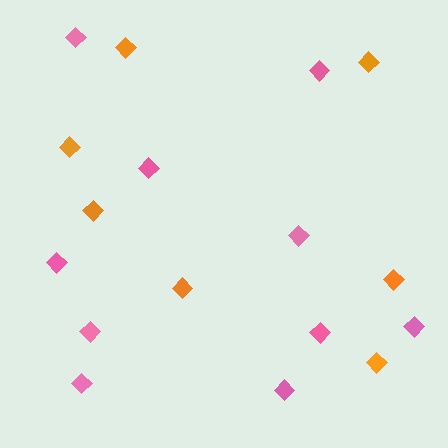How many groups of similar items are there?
There are 2 groups: one group of orange diamonds (7) and one group of pink diamonds (10).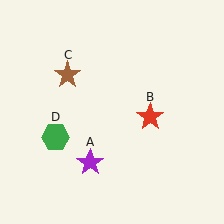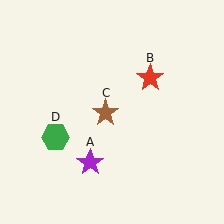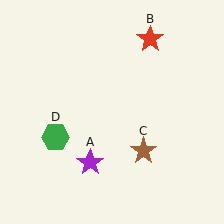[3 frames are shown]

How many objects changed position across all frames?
2 objects changed position: red star (object B), brown star (object C).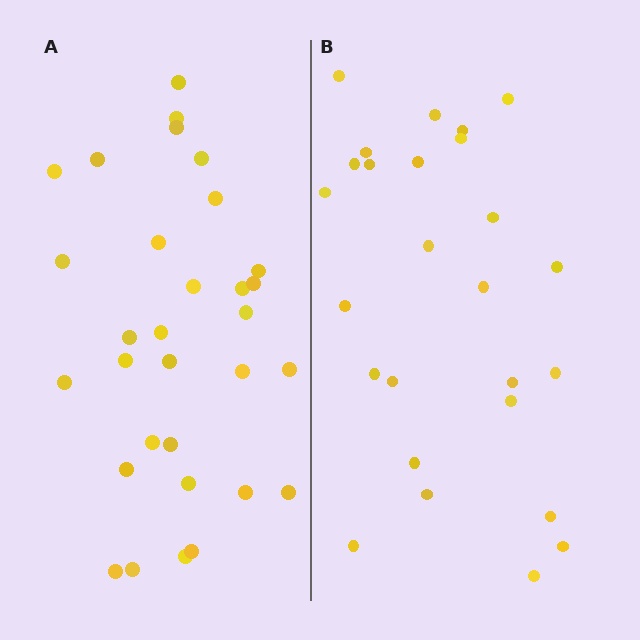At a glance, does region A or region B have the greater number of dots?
Region A (the left region) has more dots.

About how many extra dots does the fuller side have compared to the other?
Region A has about 5 more dots than region B.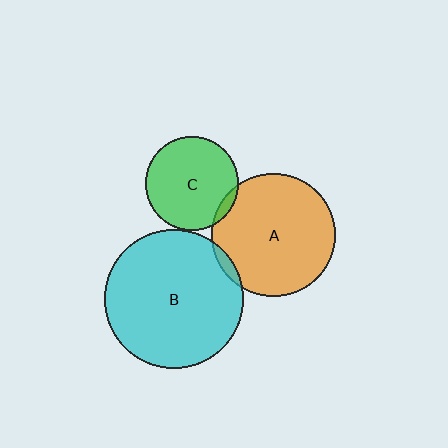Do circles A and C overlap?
Yes.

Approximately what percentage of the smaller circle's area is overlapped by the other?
Approximately 5%.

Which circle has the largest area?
Circle B (cyan).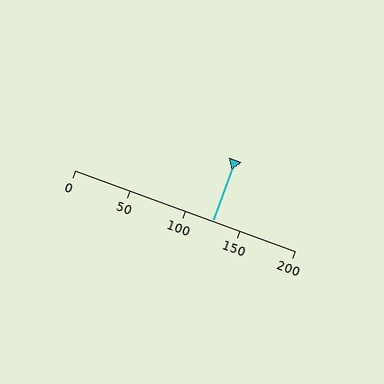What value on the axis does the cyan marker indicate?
The marker indicates approximately 125.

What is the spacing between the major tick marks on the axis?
The major ticks are spaced 50 apart.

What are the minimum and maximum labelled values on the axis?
The axis runs from 0 to 200.